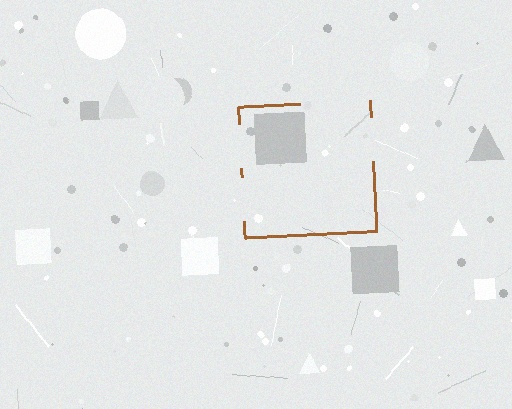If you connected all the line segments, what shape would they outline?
They would outline a square.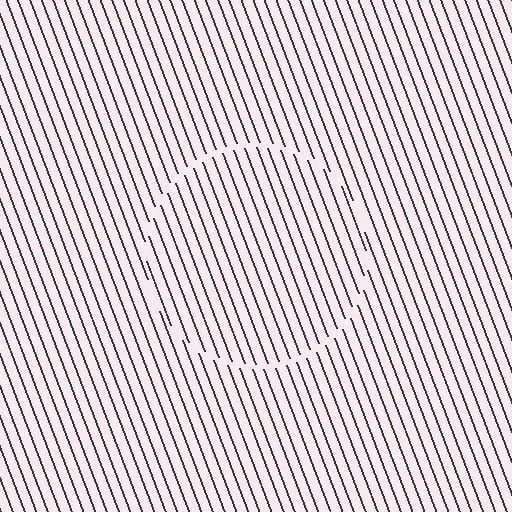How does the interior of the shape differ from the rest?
The interior of the shape contains the same grating, shifted by half a period — the contour is defined by the phase discontinuity where line-ends from the inner and outer gratings abut.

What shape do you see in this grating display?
An illusory circle. The interior of the shape contains the same grating, shifted by half a period — the contour is defined by the phase discontinuity where line-ends from the inner and outer gratings abut.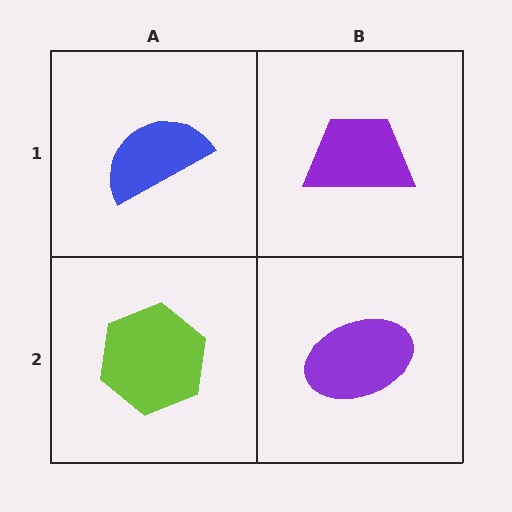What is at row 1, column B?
A purple trapezoid.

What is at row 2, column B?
A purple ellipse.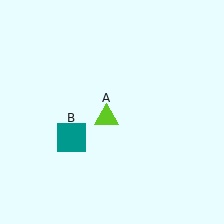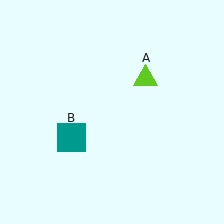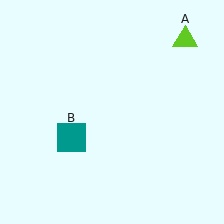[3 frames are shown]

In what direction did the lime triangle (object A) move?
The lime triangle (object A) moved up and to the right.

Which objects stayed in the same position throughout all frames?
Teal square (object B) remained stationary.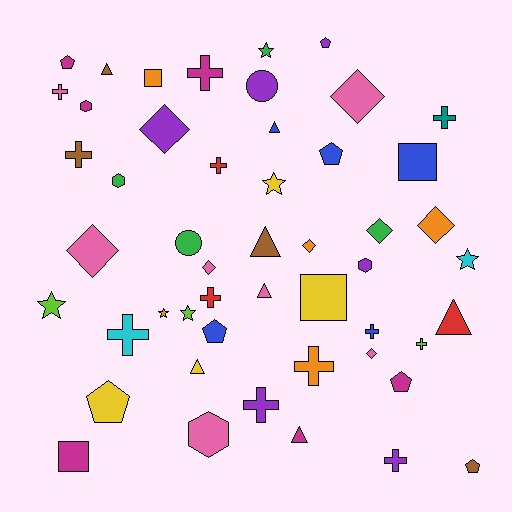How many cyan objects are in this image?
There are 2 cyan objects.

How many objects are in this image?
There are 50 objects.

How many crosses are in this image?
There are 12 crosses.